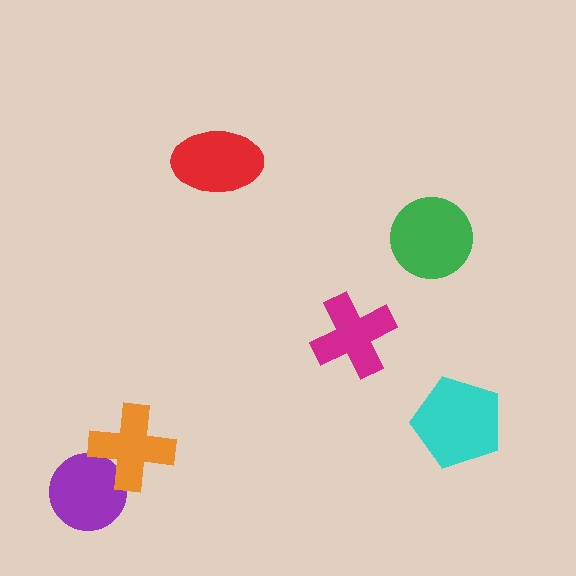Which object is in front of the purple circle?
The orange cross is in front of the purple circle.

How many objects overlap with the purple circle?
1 object overlaps with the purple circle.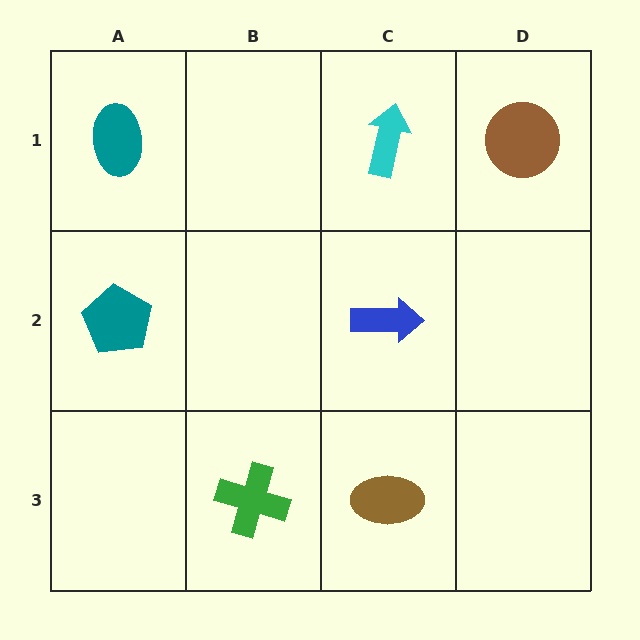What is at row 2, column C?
A blue arrow.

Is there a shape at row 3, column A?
No, that cell is empty.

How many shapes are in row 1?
3 shapes.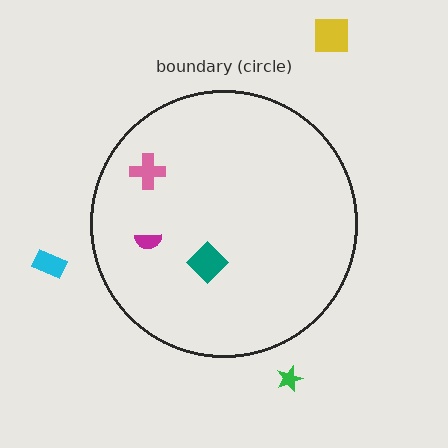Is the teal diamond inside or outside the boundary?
Inside.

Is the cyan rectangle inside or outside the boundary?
Outside.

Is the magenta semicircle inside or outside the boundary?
Inside.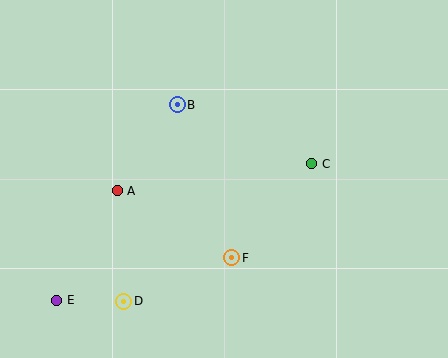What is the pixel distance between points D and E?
The distance between D and E is 67 pixels.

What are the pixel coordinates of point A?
Point A is at (117, 191).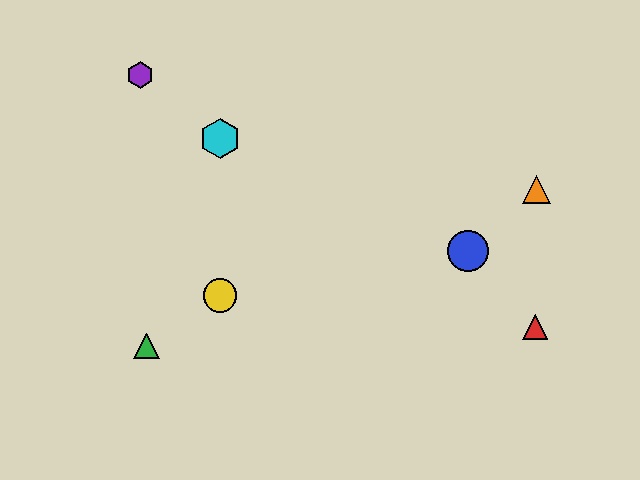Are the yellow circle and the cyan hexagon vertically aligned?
Yes, both are at x≈220.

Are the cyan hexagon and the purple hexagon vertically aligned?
No, the cyan hexagon is at x≈220 and the purple hexagon is at x≈140.